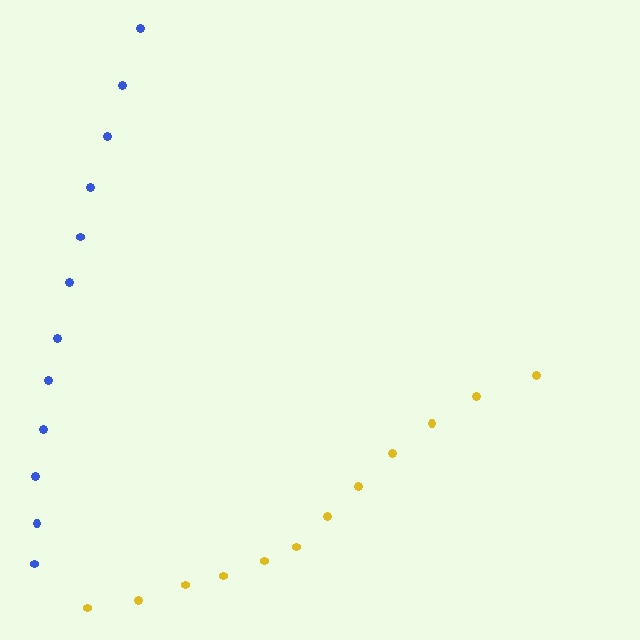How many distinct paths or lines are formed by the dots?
There are 2 distinct paths.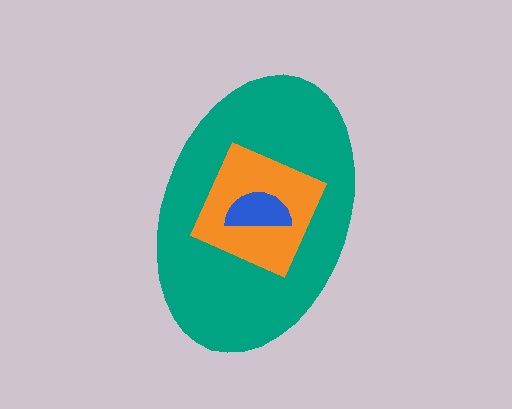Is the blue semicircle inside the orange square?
Yes.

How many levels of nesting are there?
3.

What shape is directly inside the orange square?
The blue semicircle.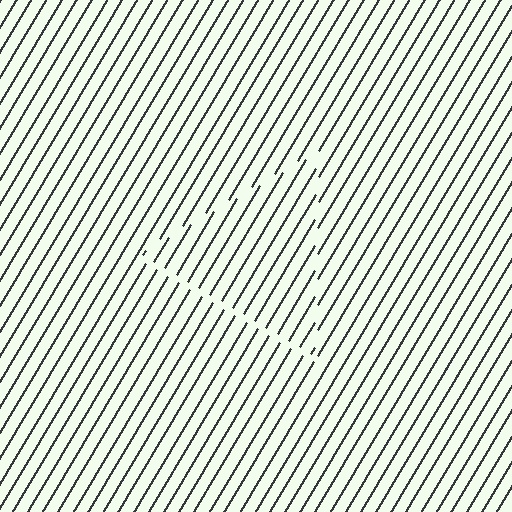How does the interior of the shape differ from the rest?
The interior of the shape contains the same grating, shifted by half a period — the contour is defined by the phase discontinuity where line-ends from the inner and outer gratings abut.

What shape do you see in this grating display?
An illusory triangle. The interior of the shape contains the same grating, shifted by half a period — the contour is defined by the phase discontinuity where line-ends from the inner and outer gratings abut.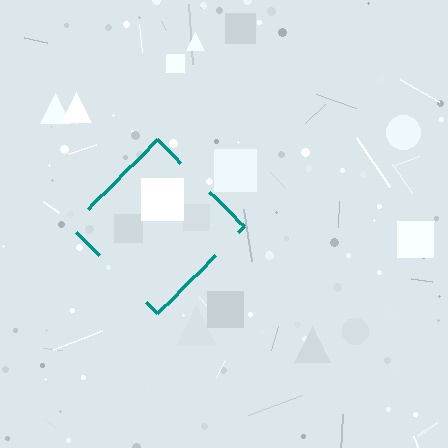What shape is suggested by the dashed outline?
The dashed outline suggests a diamond.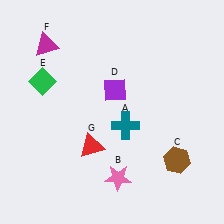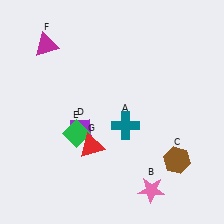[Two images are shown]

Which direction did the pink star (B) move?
The pink star (B) moved right.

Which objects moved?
The objects that moved are: the pink star (B), the purple diamond (D), the green diamond (E).